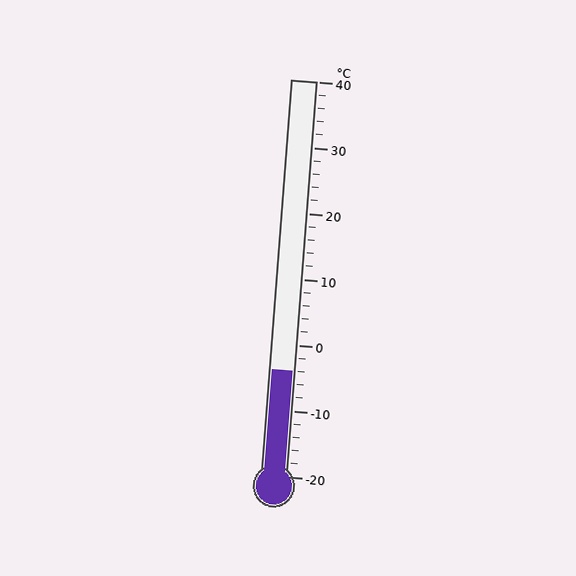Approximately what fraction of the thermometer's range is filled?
The thermometer is filled to approximately 25% of its range.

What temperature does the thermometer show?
The thermometer shows approximately -4°C.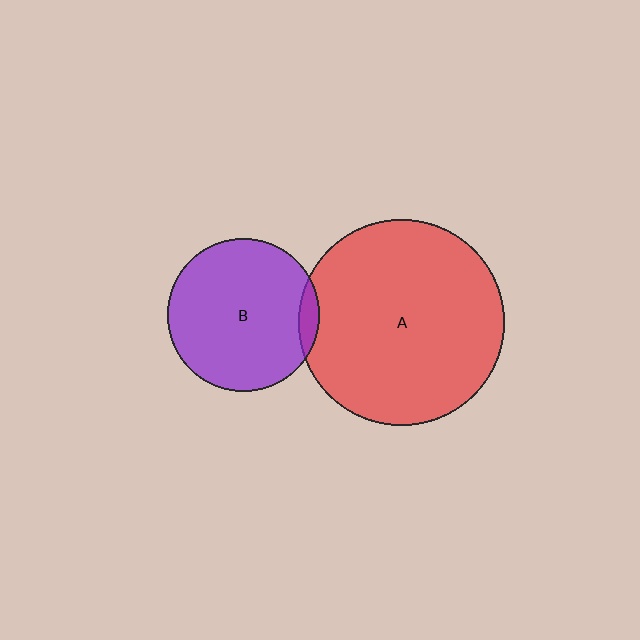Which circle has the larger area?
Circle A (red).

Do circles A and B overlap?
Yes.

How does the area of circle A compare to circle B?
Approximately 1.8 times.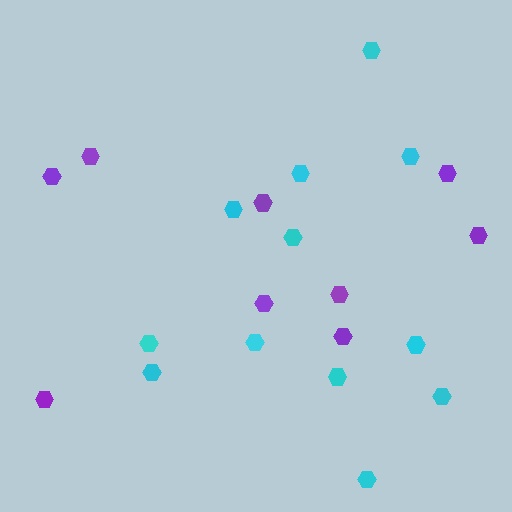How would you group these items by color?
There are 2 groups: one group of cyan hexagons (12) and one group of purple hexagons (9).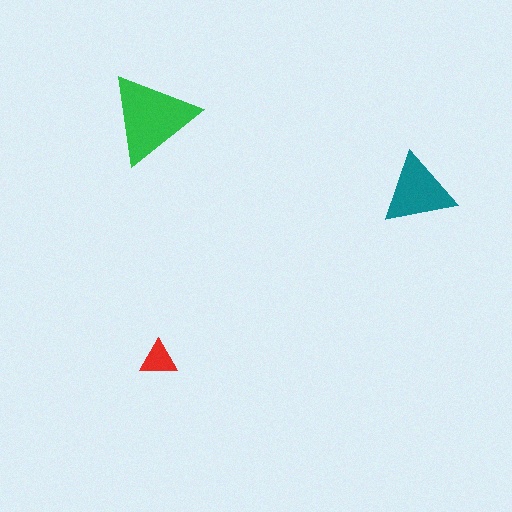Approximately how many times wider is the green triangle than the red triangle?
About 2.5 times wider.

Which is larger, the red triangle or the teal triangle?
The teal one.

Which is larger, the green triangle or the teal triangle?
The green one.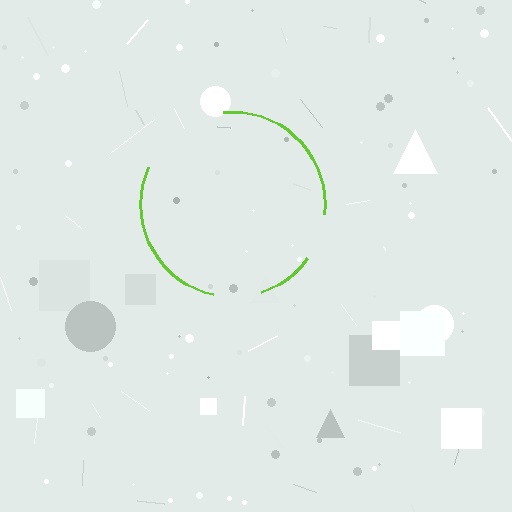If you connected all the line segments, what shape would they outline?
They would outline a circle.